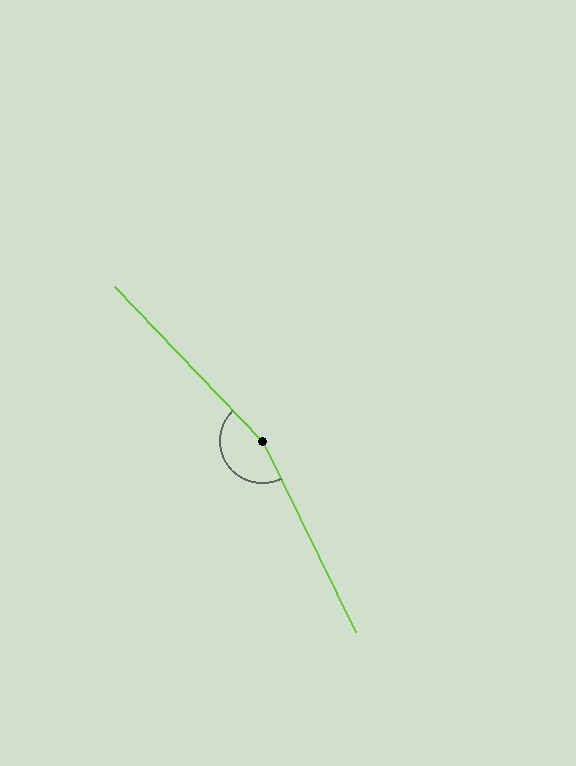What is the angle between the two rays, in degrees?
Approximately 162 degrees.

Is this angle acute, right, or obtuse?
It is obtuse.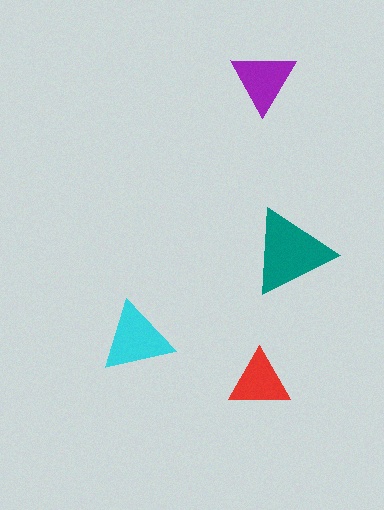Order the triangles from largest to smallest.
the teal one, the cyan one, the purple one, the red one.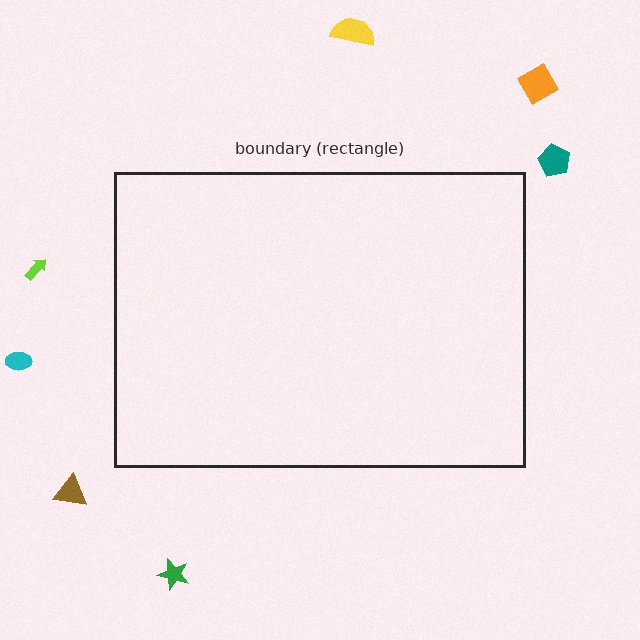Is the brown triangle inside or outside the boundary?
Outside.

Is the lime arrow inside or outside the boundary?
Outside.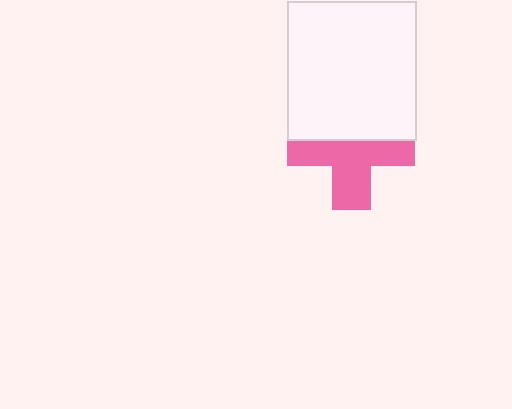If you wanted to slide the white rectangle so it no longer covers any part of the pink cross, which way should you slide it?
Slide it up — that is the most direct way to separate the two shapes.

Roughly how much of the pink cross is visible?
About half of it is visible (roughly 58%).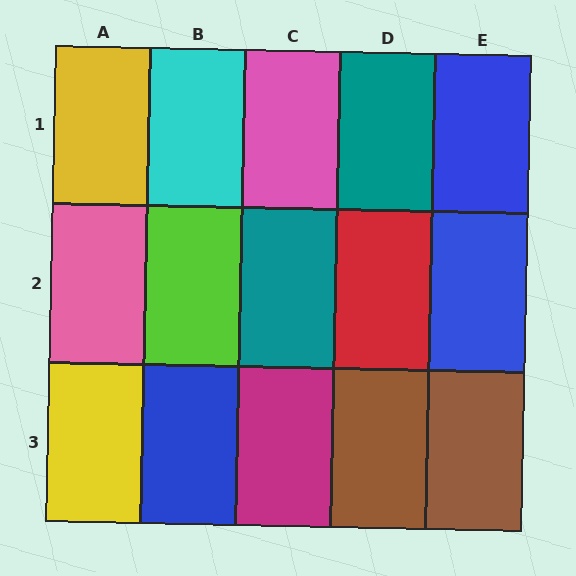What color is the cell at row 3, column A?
Yellow.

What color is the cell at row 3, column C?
Magenta.